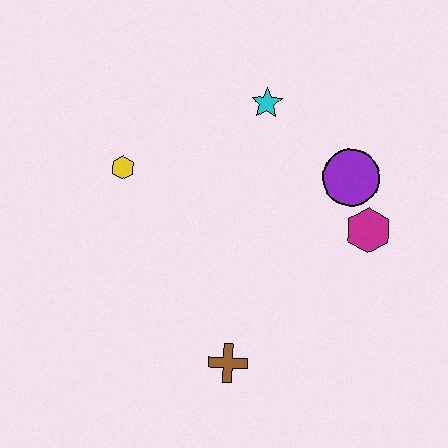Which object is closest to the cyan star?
The purple circle is closest to the cyan star.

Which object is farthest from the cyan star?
The brown cross is farthest from the cyan star.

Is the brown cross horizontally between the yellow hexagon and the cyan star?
Yes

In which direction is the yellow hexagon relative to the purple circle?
The yellow hexagon is to the left of the purple circle.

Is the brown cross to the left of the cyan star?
Yes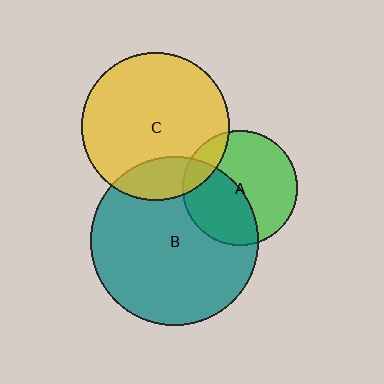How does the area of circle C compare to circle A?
Approximately 1.6 times.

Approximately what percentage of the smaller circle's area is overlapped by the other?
Approximately 45%.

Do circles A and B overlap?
Yes.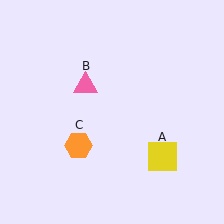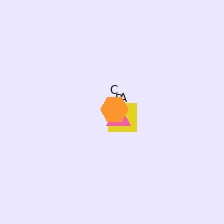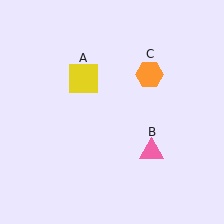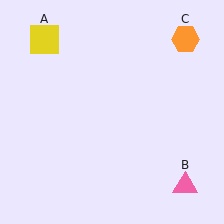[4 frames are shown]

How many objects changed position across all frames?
3 objects changed position: yellow square (object A), pink triangle (object B), orange hexagon (object C).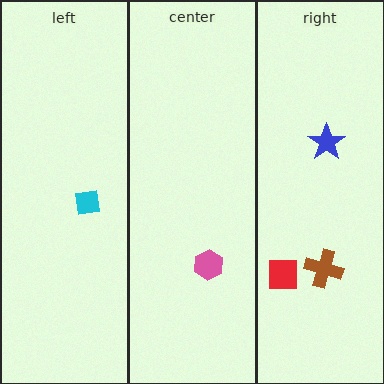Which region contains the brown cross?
The right region.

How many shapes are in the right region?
3.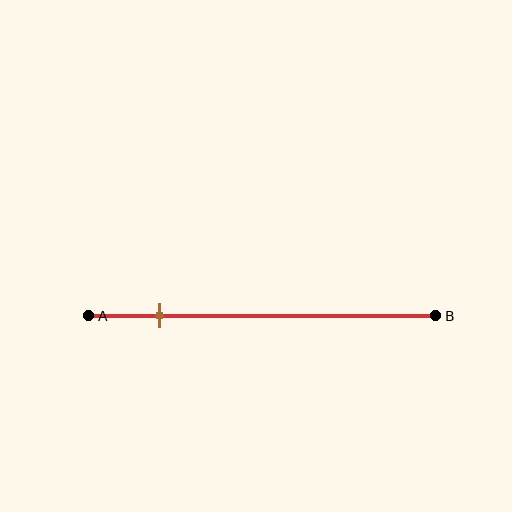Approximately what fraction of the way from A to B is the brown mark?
The brown mark is approximately 20% of the way from A to B.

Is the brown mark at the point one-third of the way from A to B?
No, the mark is at about 20% from A, not at the 33% one-third point.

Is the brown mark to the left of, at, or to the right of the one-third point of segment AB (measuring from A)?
The brown mark is to the left of the one-third point of segment AB.